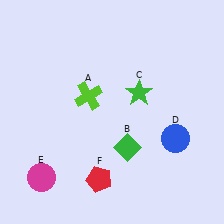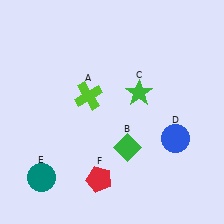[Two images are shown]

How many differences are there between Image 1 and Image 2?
There is 1 difference between the two images.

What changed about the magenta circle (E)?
In Image 1, E is magenta. In Image 2, it changed to teal.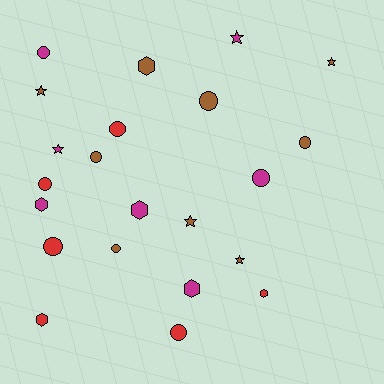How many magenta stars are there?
There are 2 magenta stars.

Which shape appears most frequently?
Circle, with 10 objects.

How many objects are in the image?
There are 22 objects.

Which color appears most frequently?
Brown, with 9 objects.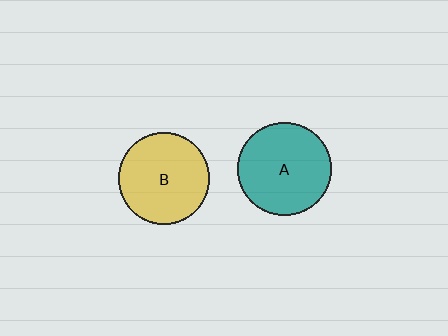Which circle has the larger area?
Circle A (teal).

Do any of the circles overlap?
No, none of the circles overlap.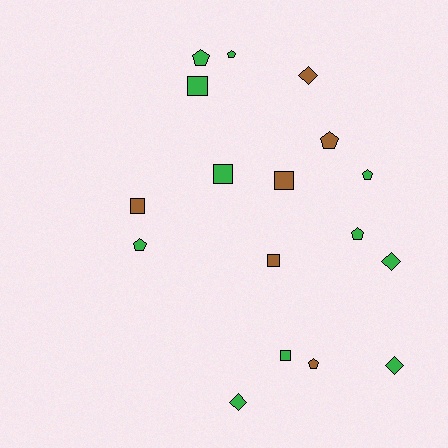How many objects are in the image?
There are 17 objects.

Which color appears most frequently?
Green, with 11 objects.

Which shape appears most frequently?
Pentagon, with 7 objects.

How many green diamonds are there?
There are 3 green diamonds.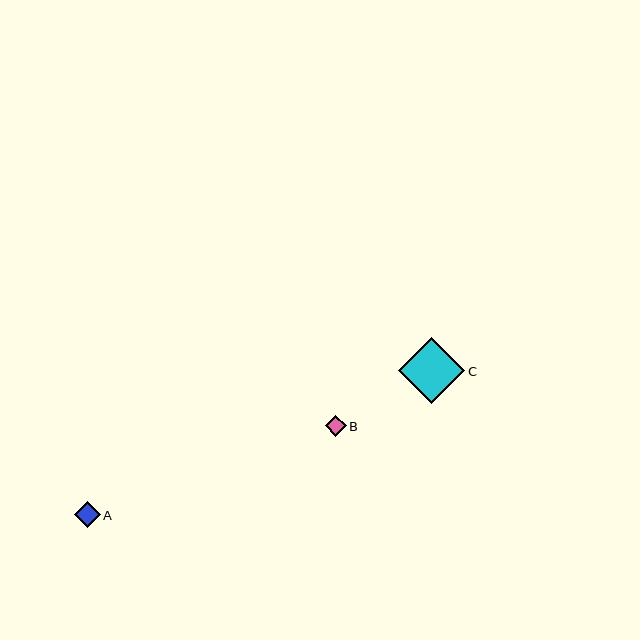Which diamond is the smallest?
Diamond B is the smallest with a size of approximately 20 pixels.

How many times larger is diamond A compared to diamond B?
Diamond A is approximately 1.3 times the size of diamond B.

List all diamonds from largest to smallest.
From largest to smallest: C, A, B.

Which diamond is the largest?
Diamond C is the largest with a size of approximately 66 pixels.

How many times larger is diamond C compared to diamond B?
Diamond C is approximately 3.2 times the size of diamond B.